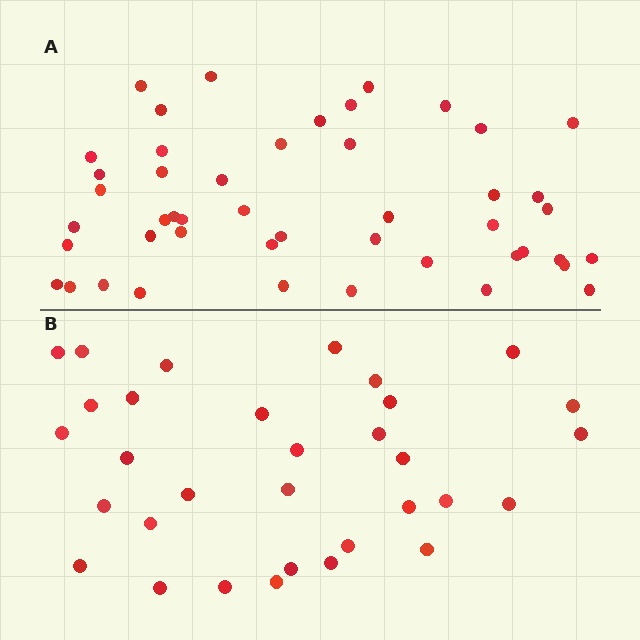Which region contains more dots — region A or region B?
Region A (the top region) has more dots.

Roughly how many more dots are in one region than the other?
Region A has approximately 15 more dots than region B.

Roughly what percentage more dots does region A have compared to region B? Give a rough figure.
About 45% more.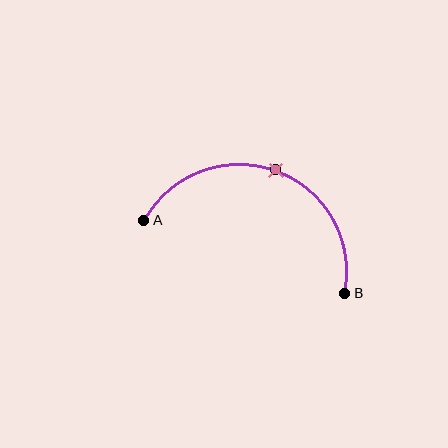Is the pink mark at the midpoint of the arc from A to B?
Yes. The pink mark lies on the arc at equal arc-length from both A and B — it is the arc midpoint.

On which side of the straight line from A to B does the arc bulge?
The arc bulges above the straight line connecting A and B.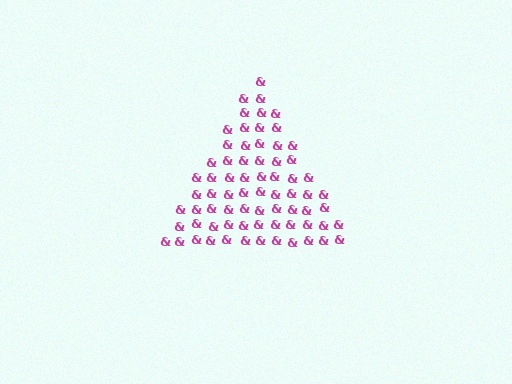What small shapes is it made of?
It is made of small ampersands.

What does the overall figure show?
The overall figure shows a triangle.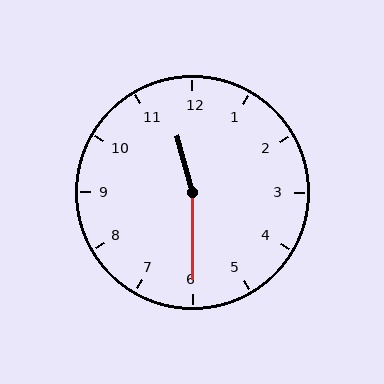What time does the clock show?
11:30.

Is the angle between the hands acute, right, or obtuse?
It is obtuse.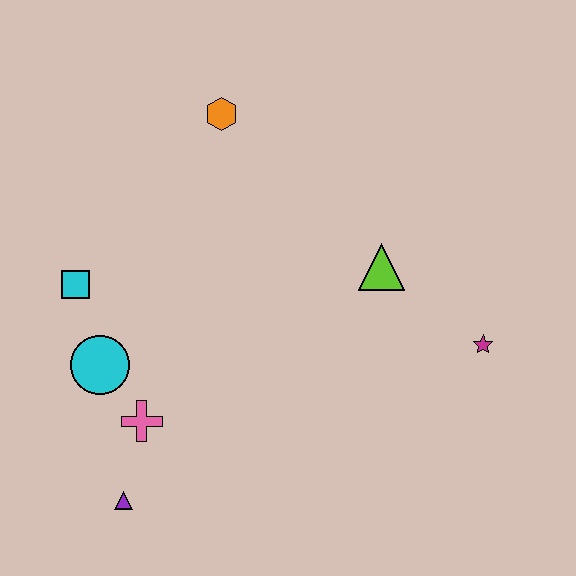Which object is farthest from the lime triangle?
The purple triangle is farthest from the lime triangle.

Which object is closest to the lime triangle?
The magenta star is closest to the lime triangle.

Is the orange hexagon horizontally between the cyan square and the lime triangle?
Yes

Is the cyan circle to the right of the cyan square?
Yes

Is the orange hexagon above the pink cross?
Yes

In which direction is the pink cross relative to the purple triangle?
The pink cross is above the purple triangle.